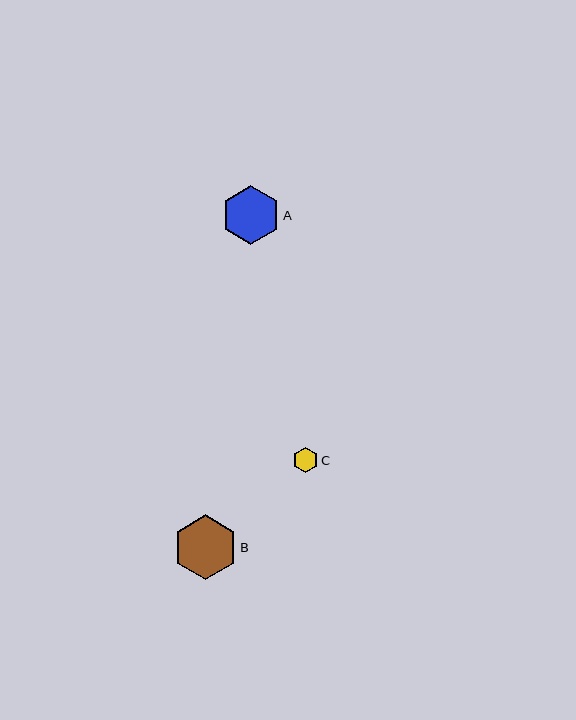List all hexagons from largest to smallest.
From largest to smallest: B, A, C.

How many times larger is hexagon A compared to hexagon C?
Hexagon A is approximately 2.3 times the size of hexagon C.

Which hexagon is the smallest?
Hexagon C is the smallest with a size of approximately 25 pixels.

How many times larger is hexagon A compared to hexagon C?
Hexagon A is approximately 2.3 times the size of hexagon C.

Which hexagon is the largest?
Hexagon B is the largest with a size of approximately 64 pixels.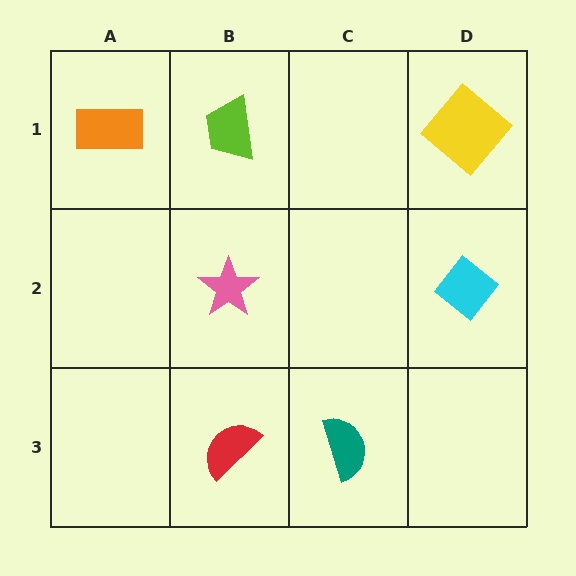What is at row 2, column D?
A cyan diamond.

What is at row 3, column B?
A red semicircle.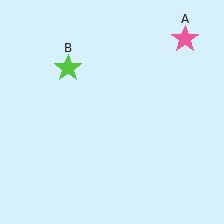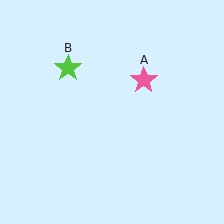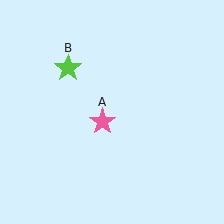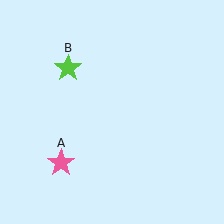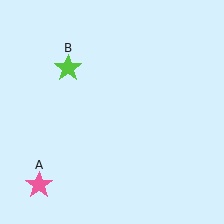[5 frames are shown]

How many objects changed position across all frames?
1 object changed position: pink star (object A).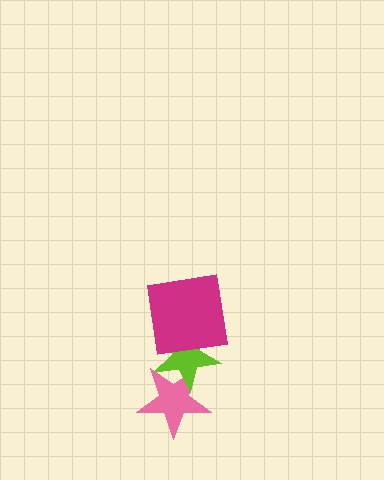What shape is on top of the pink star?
The lime star is on top of the pink star.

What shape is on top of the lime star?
The magenta square is on top of the lime star.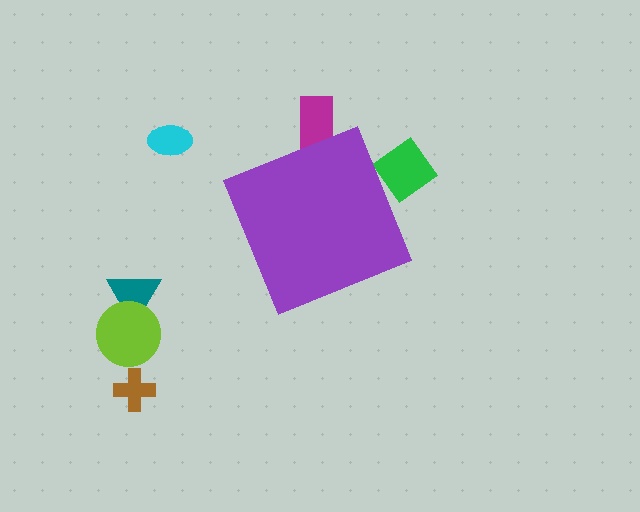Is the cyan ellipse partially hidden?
No, the cyan ellipse is fully visible.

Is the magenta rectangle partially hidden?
Yes, the magenta rectangle is partially hidden behind the purple diamond.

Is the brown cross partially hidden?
No, the brown cross is fully visible.